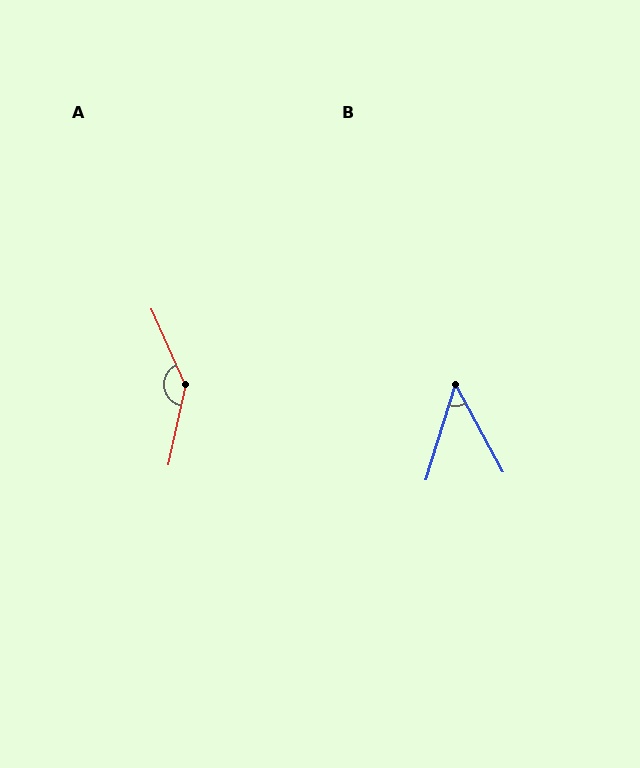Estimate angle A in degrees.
Approximately 144 degrees.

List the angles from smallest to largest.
B (46°), A (144°).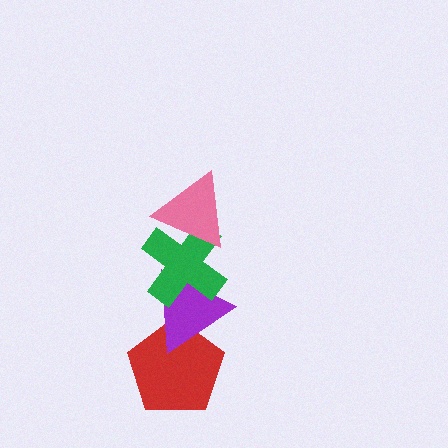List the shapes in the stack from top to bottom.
From top to bottom: the pink triangle, the green cross, the purple triangle, the red pentagon.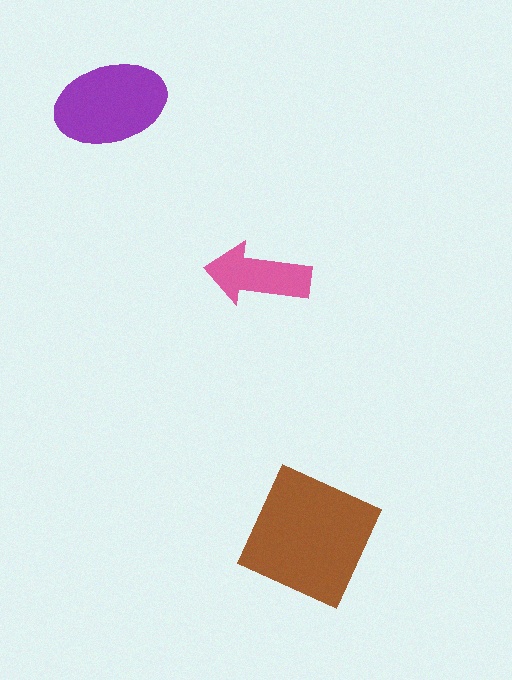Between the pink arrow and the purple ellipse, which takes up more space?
The purple ellipse.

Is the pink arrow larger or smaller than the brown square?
Smaller.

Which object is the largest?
The brown square.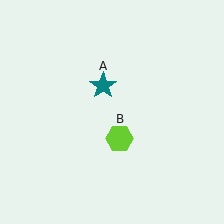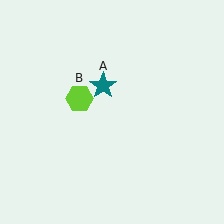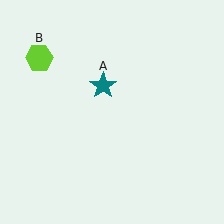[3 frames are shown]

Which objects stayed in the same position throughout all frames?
Teal star (object A) remained stationary.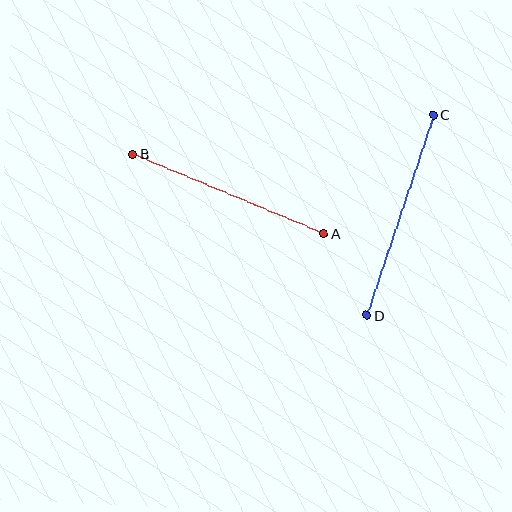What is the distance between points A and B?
The distance is approximately 207 pixels.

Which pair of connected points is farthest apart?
Points C and D are farthest apart.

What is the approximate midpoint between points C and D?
The midpoint is at approximately (400, 215) pixels.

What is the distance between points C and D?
The distance is approximately 211 pixels.